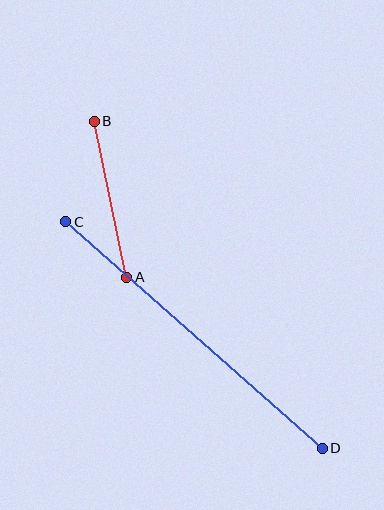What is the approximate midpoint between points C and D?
The midpoint is at approximately (194, 335) pixels.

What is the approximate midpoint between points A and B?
The midpoint is at approximately (111, 199) pixels.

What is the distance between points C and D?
The distance is approximately 342 pixels.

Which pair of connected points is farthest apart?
Points C and D are farthest apart.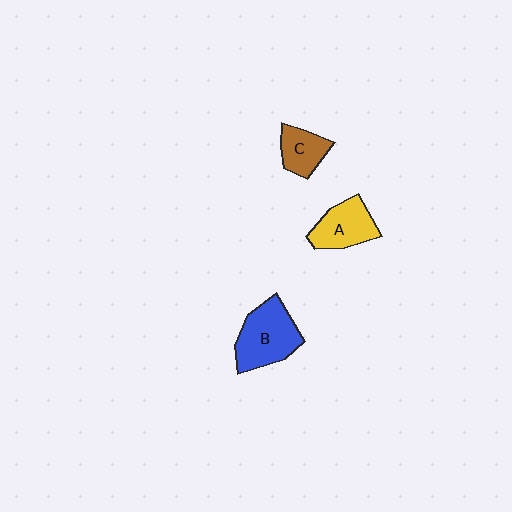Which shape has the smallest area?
Shape C (brown).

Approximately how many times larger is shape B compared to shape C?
Approximately 1.8 times.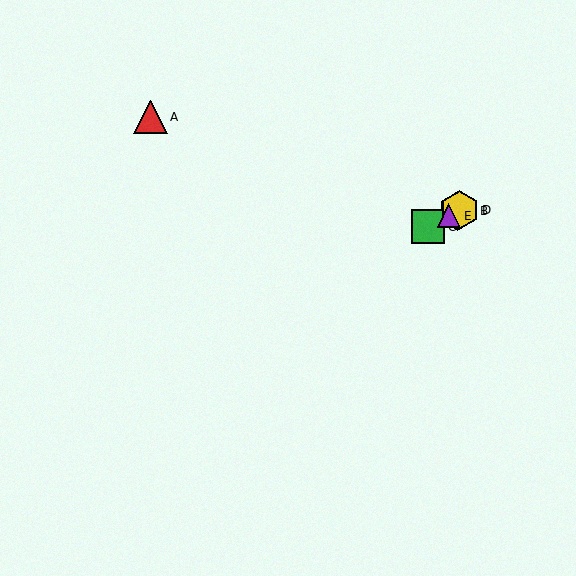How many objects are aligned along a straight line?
4 objects (B, C, D, E) are aligned along a straight line.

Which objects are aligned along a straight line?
Objects B, C, D, E are aligned along a straight line.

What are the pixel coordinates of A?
Object A is at (151, 117).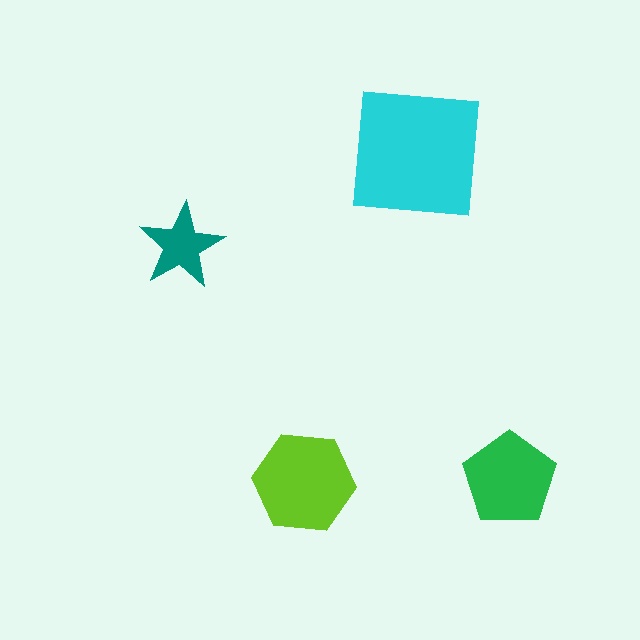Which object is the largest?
The cyan square.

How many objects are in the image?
There are 4 objects in the image.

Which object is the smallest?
The teal star.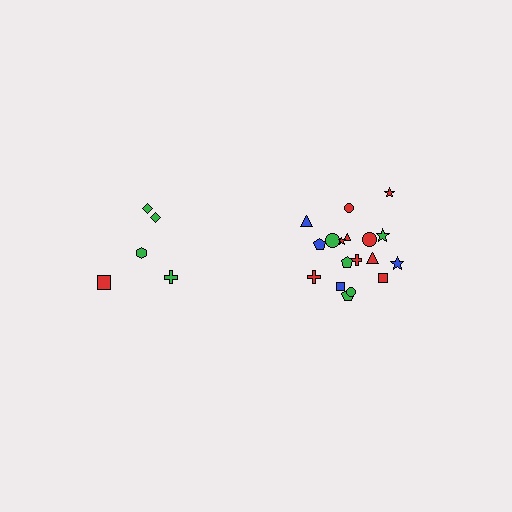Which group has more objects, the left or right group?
The right group.